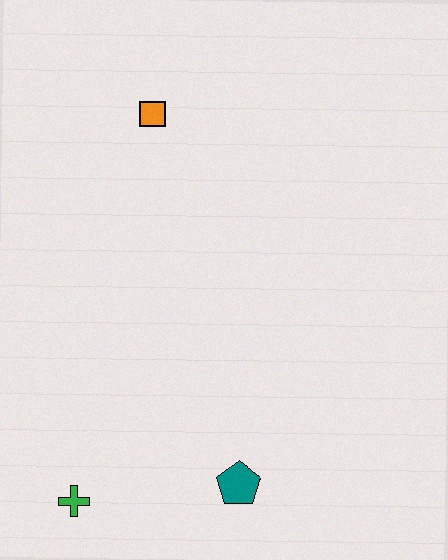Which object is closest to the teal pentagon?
The green cross is closest to the teal pentagon.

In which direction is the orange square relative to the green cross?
The orange square is above the green cross.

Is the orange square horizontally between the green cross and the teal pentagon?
Yes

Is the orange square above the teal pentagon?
Yes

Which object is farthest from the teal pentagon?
The orange square is farthest from the teal pentagon.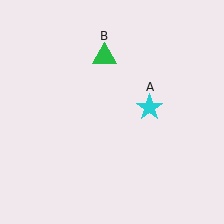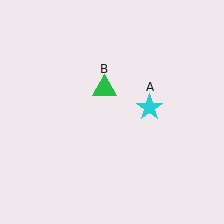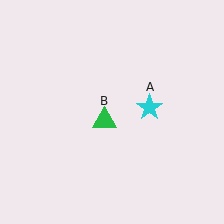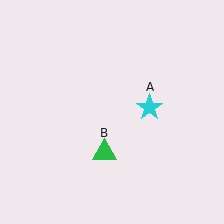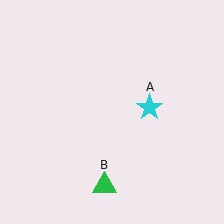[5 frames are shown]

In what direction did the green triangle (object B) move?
The green triangle (object B) moved down.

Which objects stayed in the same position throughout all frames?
Cyan star (object A) remained stationary.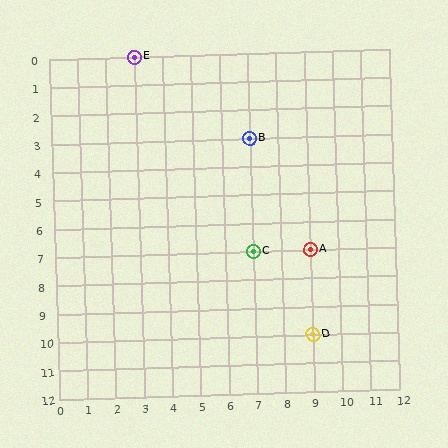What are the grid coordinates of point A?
Point A is at grid coordinates (9, 7).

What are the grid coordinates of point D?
Point D is at grid coordinates (9, 10).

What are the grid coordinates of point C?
Point C is at grid coordinates (7, 7).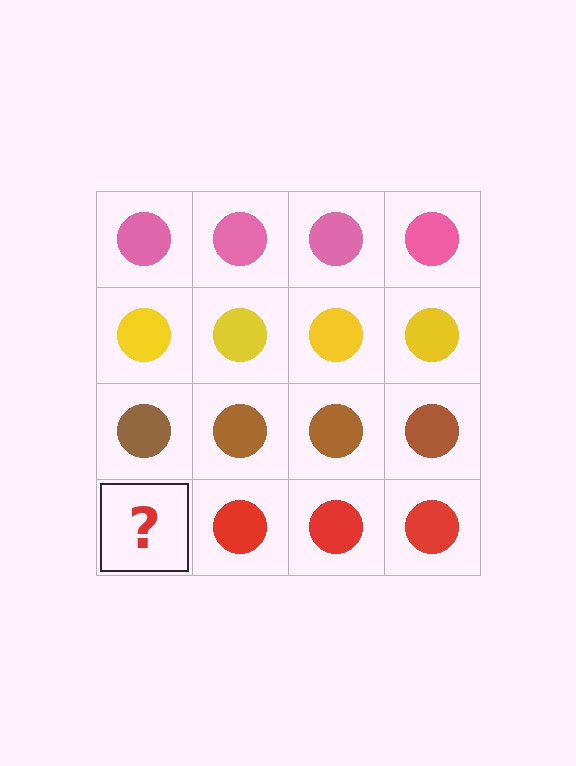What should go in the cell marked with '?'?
The missing cell should contain a red circle.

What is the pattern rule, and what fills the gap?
The rule is that each row has a consistent color. The gap should be filled with a red circle.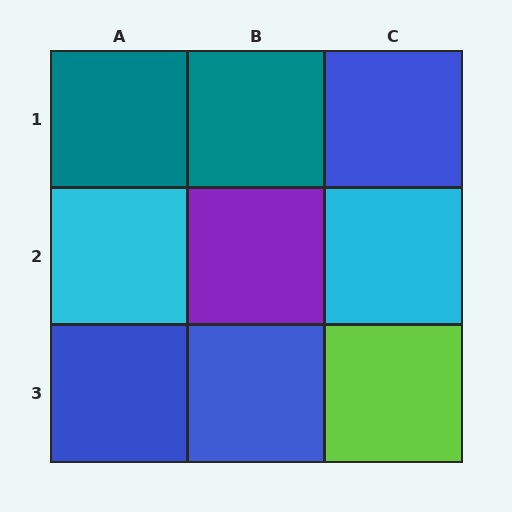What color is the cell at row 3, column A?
Blue.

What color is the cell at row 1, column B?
Teal.